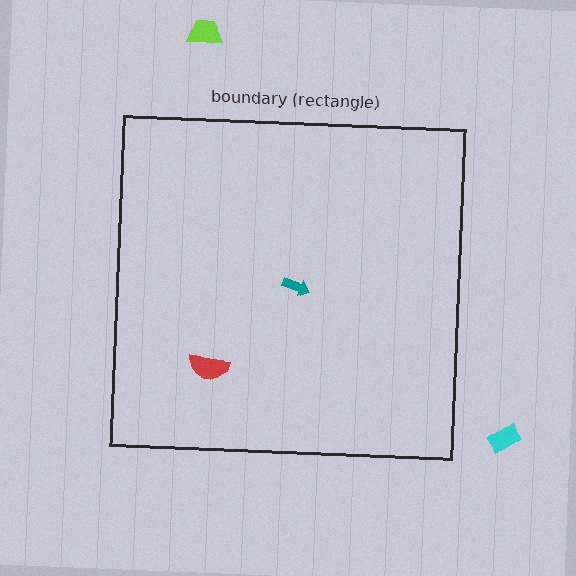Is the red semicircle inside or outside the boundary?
Inside.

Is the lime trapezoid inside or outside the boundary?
Outside.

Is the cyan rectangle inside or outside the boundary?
Outside.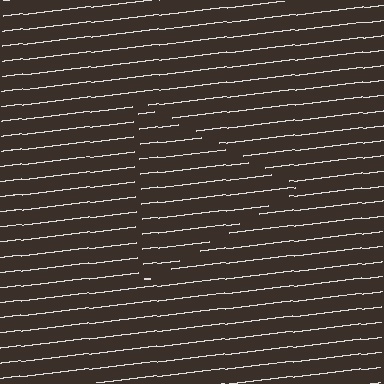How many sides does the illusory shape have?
3 sides — the line-ends trace a triangle.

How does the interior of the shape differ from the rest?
The interior of the shape contains the same grating, shifted by half a period — the contour is defined by the phase discontinuity where line-ends from the inner and outer gratings abut.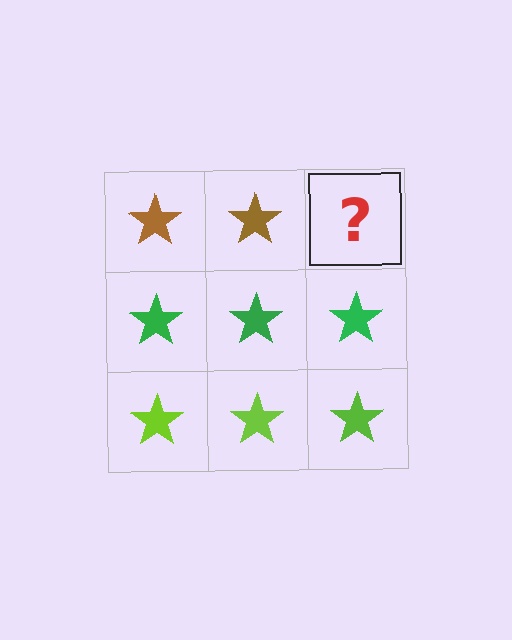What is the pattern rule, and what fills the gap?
The rule is that each row has a consistent color. The gap should be filled with a brown star.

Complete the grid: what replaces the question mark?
The question mark should be replaced with a brown star.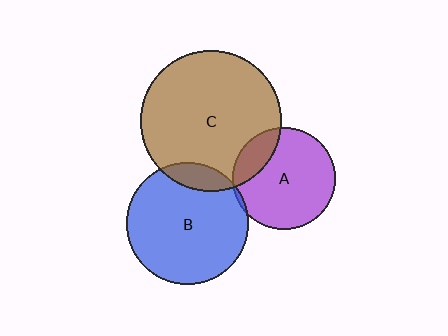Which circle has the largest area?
Circle C (brown).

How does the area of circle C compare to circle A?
Approximately 1.9 times.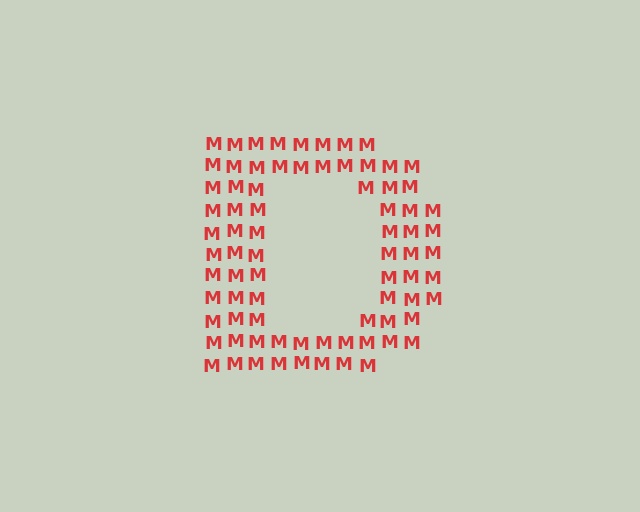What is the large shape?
The large shape is the letter D.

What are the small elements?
The small elements are letter M's.